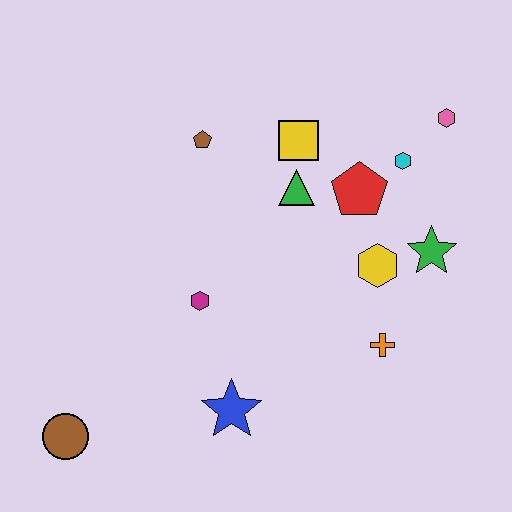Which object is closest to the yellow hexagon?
The green star is closest to the yellow hexagon.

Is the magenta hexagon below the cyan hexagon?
Yes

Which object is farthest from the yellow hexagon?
The brown circle is farthest from the yellow hexagon.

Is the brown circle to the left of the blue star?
Yes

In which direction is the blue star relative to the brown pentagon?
The blue star is below the brown pentagon.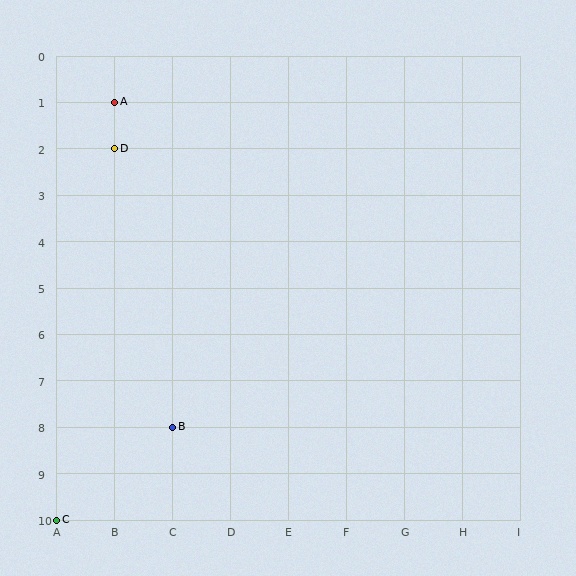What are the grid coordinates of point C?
Point C is at grid coordinates (A, 10).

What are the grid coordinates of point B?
Point B is at grid coordinates (C, 8).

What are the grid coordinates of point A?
Point A is at grid coordinates (B, 1).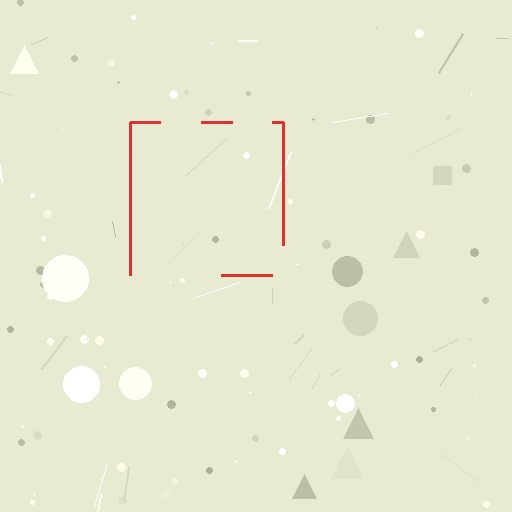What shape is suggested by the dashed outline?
The dashed outline suggests a square.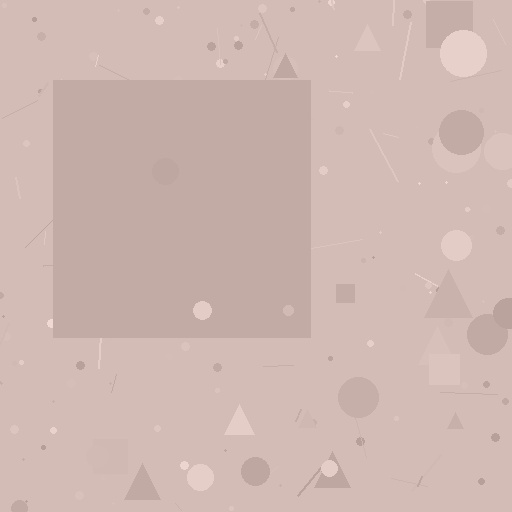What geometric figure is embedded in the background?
A square is embedded in the background.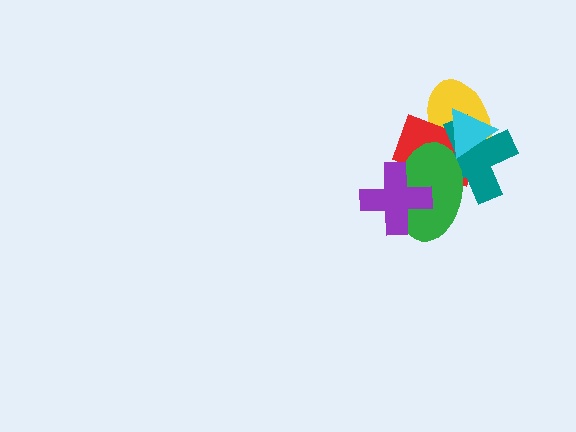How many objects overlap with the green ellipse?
4 objects overlap with the green ellipse.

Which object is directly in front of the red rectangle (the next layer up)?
The teal cross is directly in front of the red rectangle.